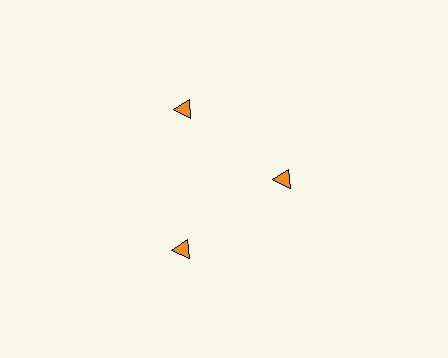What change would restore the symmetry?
The symmetry would be restored by moving it outward, back onto the ring so that all 3 triangles sit at equal angles and equal distance from the center.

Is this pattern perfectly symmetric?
No. The 3 orange triangles are arranged in a ring, but one element near the 3 o'clock position is pulled inward toward the center, breaking the 3-fold rotational symmetry.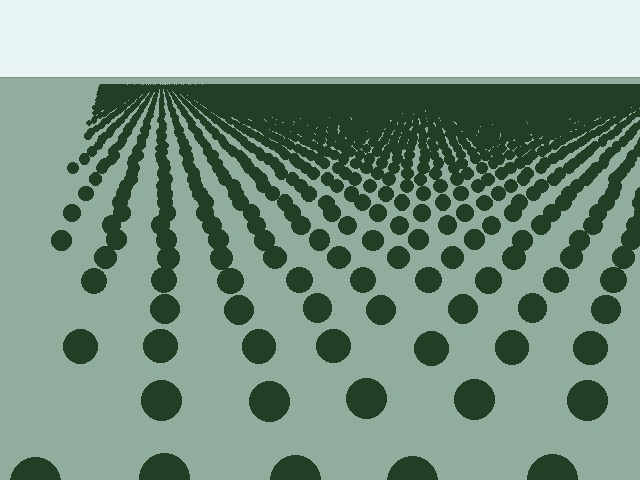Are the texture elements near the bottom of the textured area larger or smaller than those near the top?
Larger. Near the bottom, elements are closer to the viewer and appear at a bigger on-screen size.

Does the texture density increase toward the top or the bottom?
Density increases toward the top.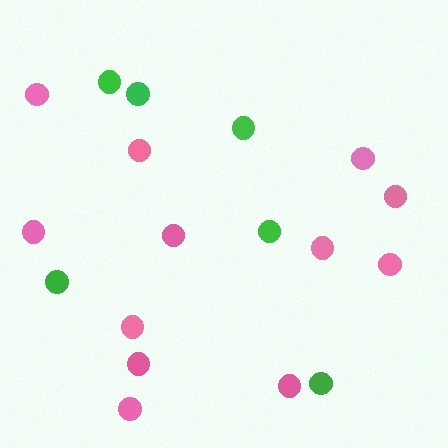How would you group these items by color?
There are 2 groups: one group of pink circles (12) and one group of green circles (6).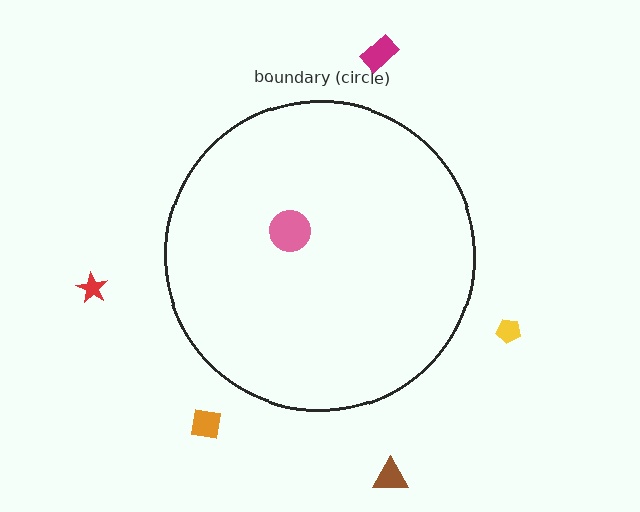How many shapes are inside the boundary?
1 inside, 5 outside.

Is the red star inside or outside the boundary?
Outside.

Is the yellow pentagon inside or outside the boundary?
Outside.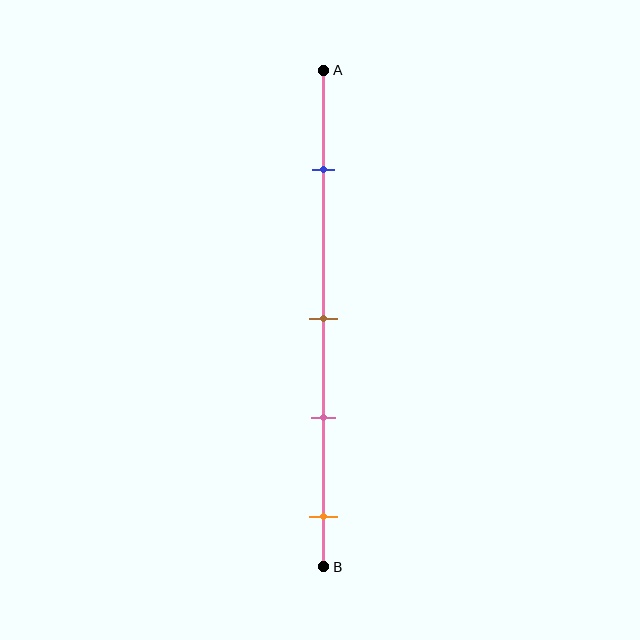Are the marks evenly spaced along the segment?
No, the marks are not evenly spaced.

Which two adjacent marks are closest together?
The brown and pink marks are the closest adjacent pair.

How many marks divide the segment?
There are 4 marks dividing the segment.